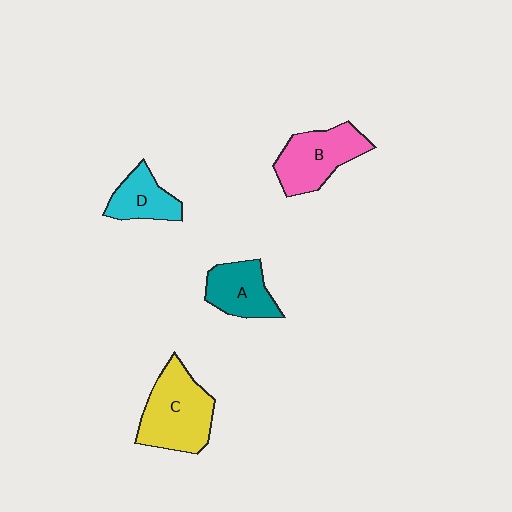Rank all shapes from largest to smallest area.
From largest to smallest: C (yellow), B (pink), A (teal), D (cyan).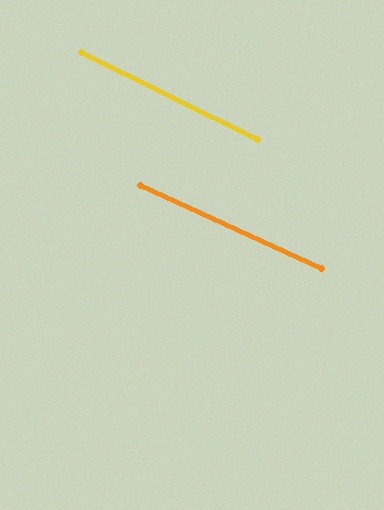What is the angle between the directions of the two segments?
Approximately 2 degrees.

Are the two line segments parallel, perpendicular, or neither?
Parallel — their directions differ by only 1.7°.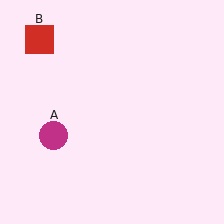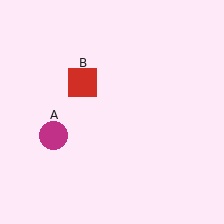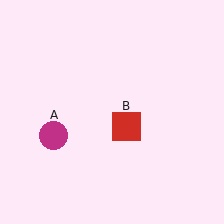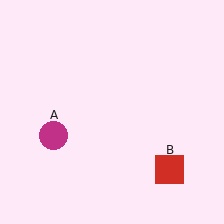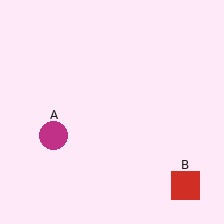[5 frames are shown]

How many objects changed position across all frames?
1 object changed position: red square (object B).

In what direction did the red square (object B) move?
The red square (object B) moved down and to the right.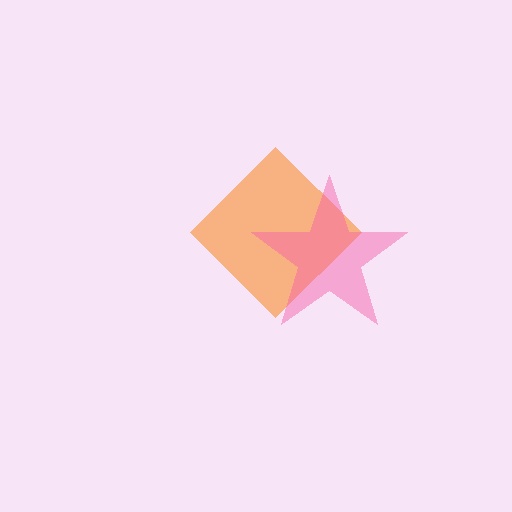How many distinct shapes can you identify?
There are 2 distinct shapes: an orange diamond, a pink star.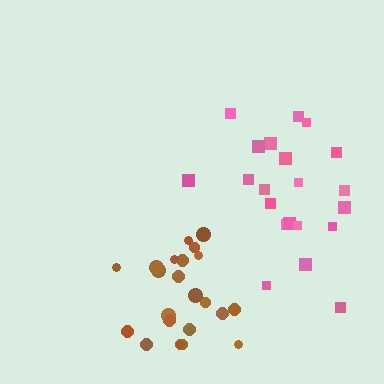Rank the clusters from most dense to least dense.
brown, pink.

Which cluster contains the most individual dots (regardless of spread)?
Brown (23).